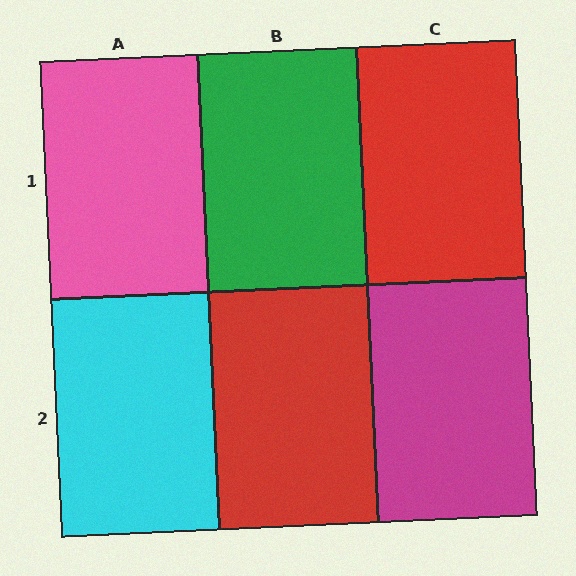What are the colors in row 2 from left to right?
Cyan, red, magenta.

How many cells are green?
1 cell is green.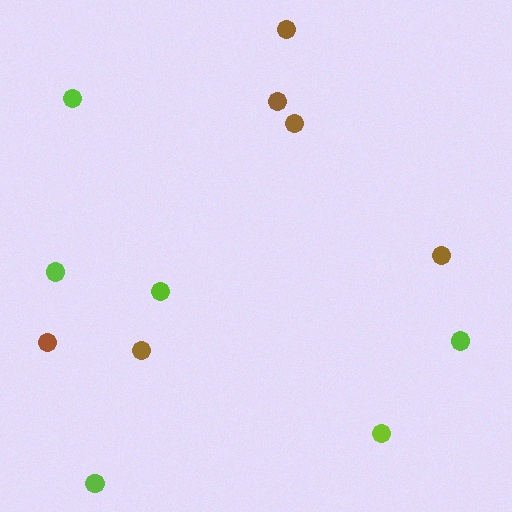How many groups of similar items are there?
There are 2 groups: one group of lime circles (6) and one group of brown circles (6).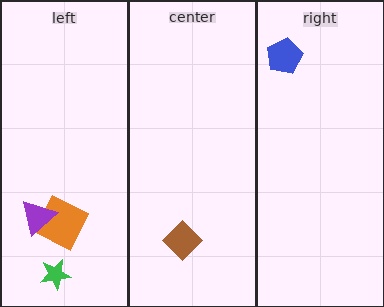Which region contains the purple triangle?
The left region.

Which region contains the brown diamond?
The center region.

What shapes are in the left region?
The orange square, the purple triangle, the green star.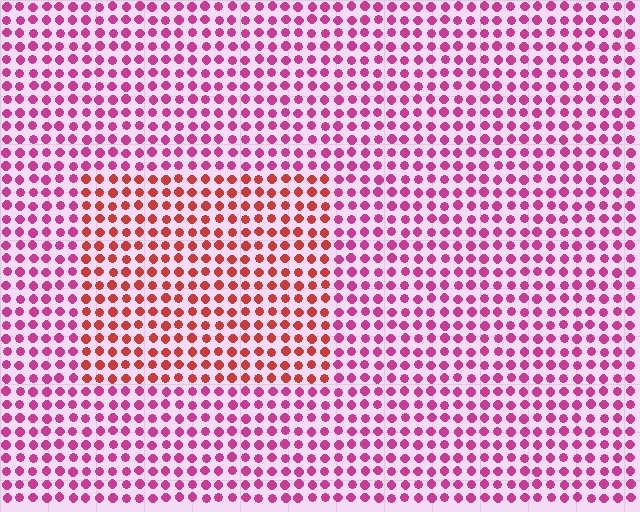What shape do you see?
I see a rectangle.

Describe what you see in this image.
The image is filled with small magenta elements in a uniform arrangement. A rectangle-shaped region is visible where the elements are tinted to a slightly different hue, forming a subtle color boundary.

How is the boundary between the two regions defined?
The boundary is defined purely by a slight shift in hue (about 39 degrees). Spacing, size, and orientation are identical on both sides.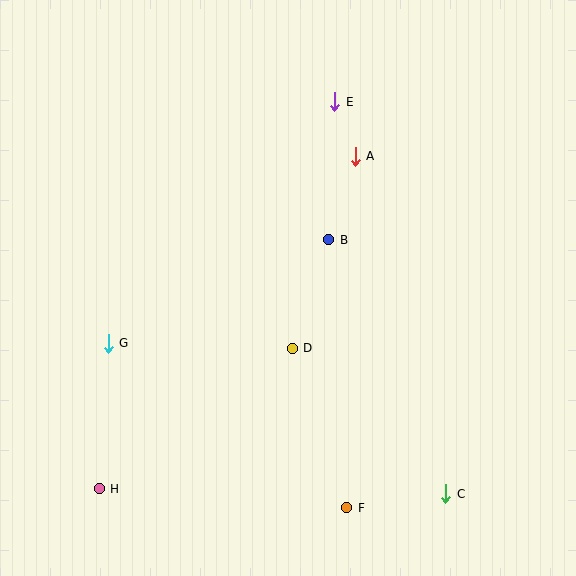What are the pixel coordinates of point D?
Point D is at (292, 348).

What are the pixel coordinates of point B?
Point B is at (329, 240).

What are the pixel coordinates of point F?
Point F is at (347, 508).